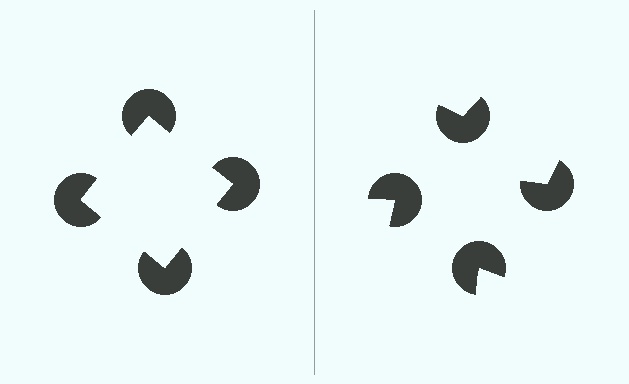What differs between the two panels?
The pac-man discs are positioned identically on both sides; only the wedge orientations differ. On the left they align to a square; on the right they are misaligned.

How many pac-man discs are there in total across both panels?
8 — 4 on each side.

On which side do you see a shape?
An illusory square appears on the left side. On the right side the wedge cuts are rotated, so no coherent shape forms.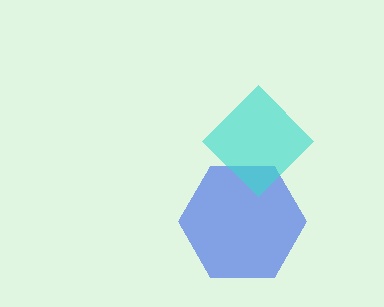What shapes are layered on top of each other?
The layered shapes are: a blue hexagon, a cyan diamond.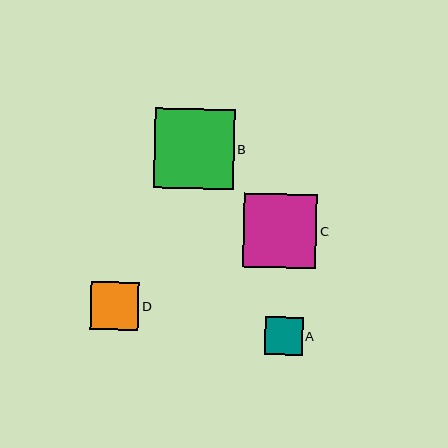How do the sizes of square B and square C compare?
Square B and square C are approximately the same size.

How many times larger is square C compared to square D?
Square C is approximately 1.5 times the size of square D.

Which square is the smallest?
Square A is the smallest with a size of approximately 38 pixels.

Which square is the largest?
Square B is the largest with a size of approximately 80 pixels.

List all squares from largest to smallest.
From largest to smallest: B, C, D, A.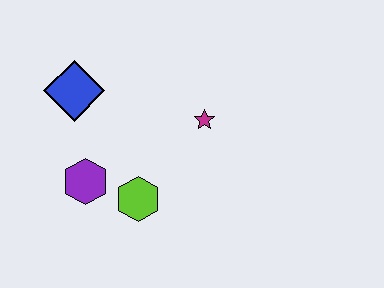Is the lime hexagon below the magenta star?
Yes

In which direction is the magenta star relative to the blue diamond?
The magenta star is to the right of the blue diamond.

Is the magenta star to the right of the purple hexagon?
Yes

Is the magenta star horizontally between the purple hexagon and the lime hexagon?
No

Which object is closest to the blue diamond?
The purple hexagon is closest to the blue diamond.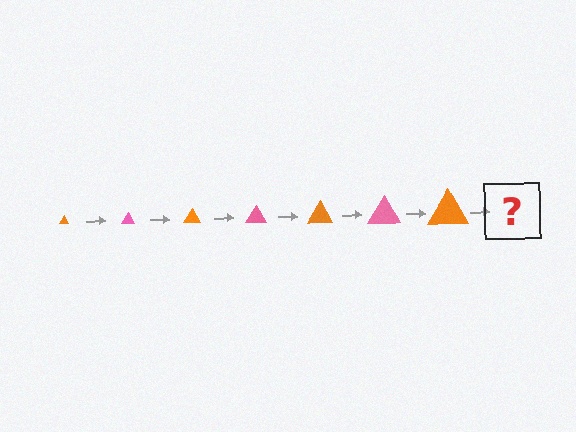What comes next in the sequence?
The next element should be a pink triangle, larger than the previous one.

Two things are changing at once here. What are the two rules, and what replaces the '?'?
The two rules are that the triangle grows larger each step and the color cycles through orange and pink. The '?' should be a pink triangle, larger than the previous one.